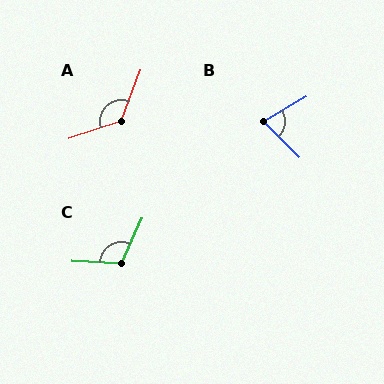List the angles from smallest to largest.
B (75°), C (112°), A (129°).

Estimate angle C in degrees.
Approximately 112 degrees.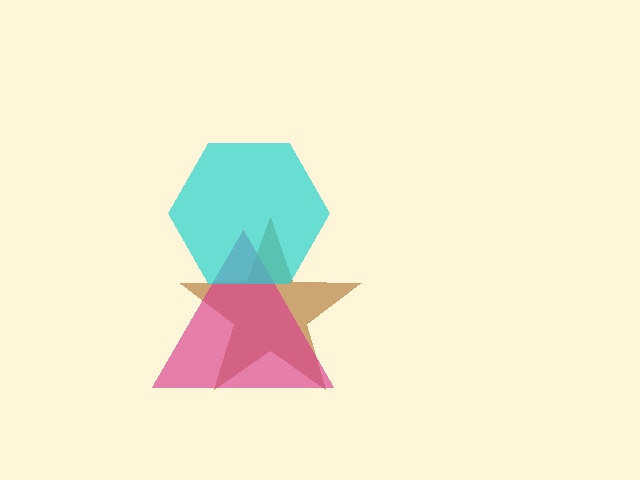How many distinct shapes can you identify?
There are 3 distinct shapes: a brown star, a magenta triangle, a cyan hexagon.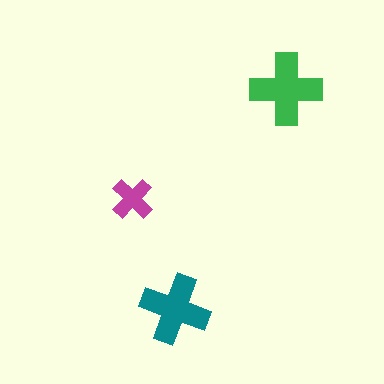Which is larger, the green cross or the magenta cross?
The green one.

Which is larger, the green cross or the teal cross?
The green one.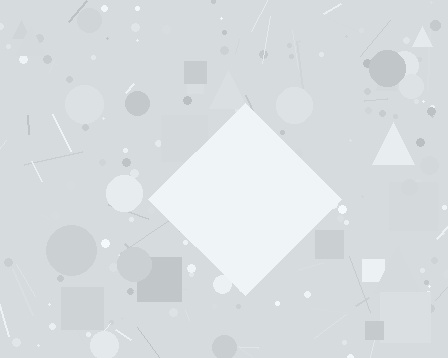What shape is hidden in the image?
A diamond is hidden in the image.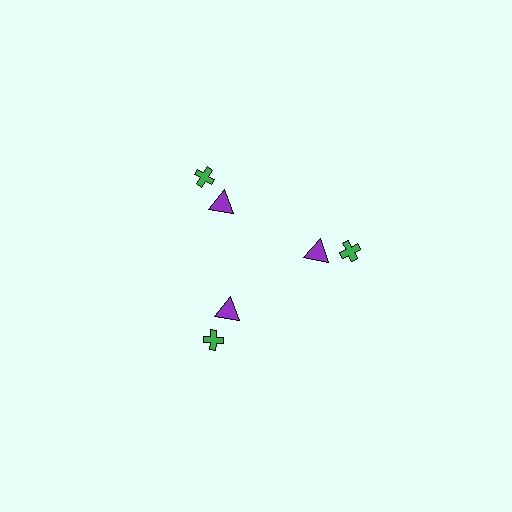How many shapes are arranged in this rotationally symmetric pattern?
There are 6 shapes, arranged in 3 groups of 2.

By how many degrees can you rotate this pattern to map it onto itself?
The pattern maps onto itself every 120 degrees of rotation.